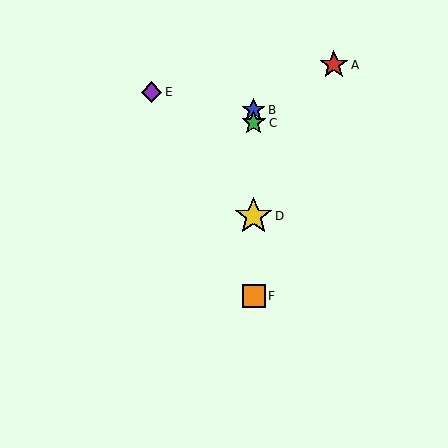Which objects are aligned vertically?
Objects B, C, D, F are aligned vertically.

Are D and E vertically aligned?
No, D is at x≈254 and E is at x≈152.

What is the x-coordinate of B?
Object B is at x≈254.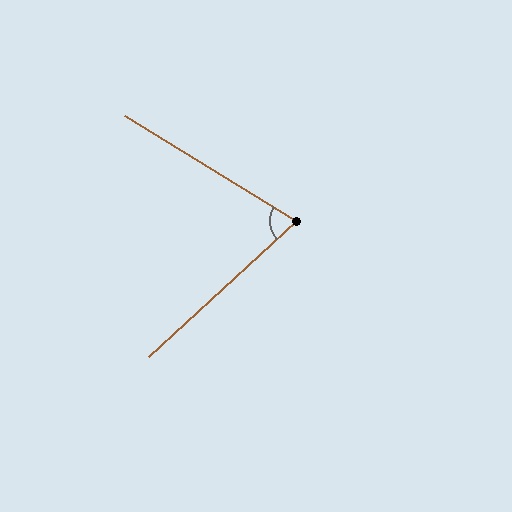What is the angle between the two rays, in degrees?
Approximately 74 degrees.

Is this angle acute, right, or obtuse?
It is acute.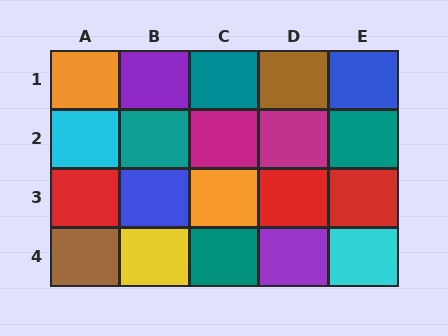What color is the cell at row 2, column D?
Magenta.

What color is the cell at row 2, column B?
Teal.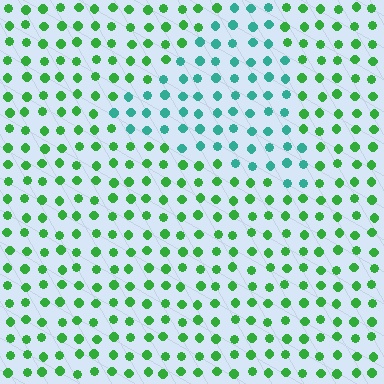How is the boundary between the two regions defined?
The boundary is defined purely by a slight shift in hue (about 45 degrees). Spacing, size, and orientation are identical on both sides.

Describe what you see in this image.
The image is filled with small green elements in a uniform arrangement. A triangle-shaped region is visible where the elements are tinted to a slightly different hue, forming a subtle color boundary.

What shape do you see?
I see a triangle.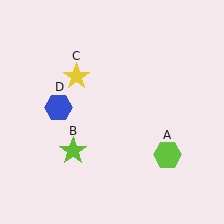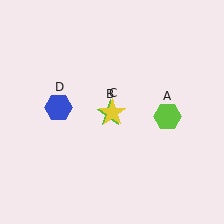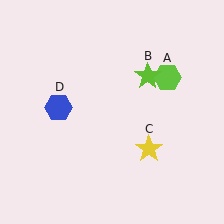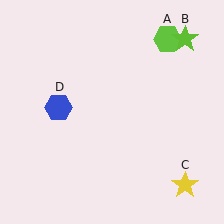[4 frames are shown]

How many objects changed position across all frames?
3 objects changed position: lime hexagon (object A), lime star (object B), yellow star (object C).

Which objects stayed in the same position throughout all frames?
Blue hexagon (object D) remained stationary.